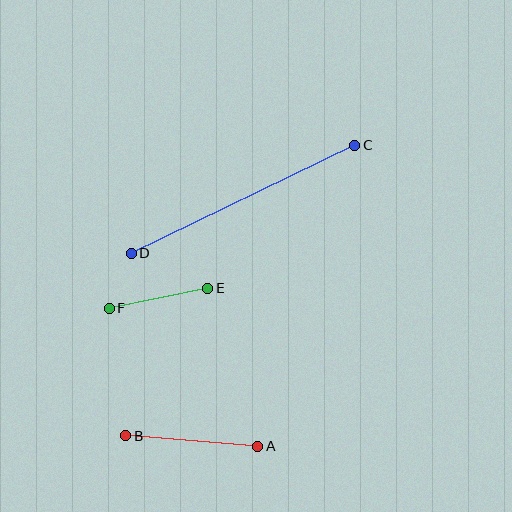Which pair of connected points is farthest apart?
Points C and D are farthest apart.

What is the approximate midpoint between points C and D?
The midpoint is at approximately (243, 199) pixels.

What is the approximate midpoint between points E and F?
The midpoint is at approximately (158, 298) pixels.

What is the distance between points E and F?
The distance is approximately 101 pixels.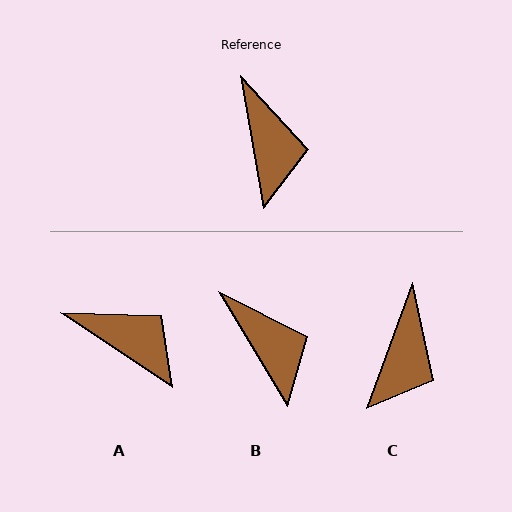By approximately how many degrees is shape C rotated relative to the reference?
Approximately 30 degrees clockwise.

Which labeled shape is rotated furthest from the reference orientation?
A, about 47 degrees away.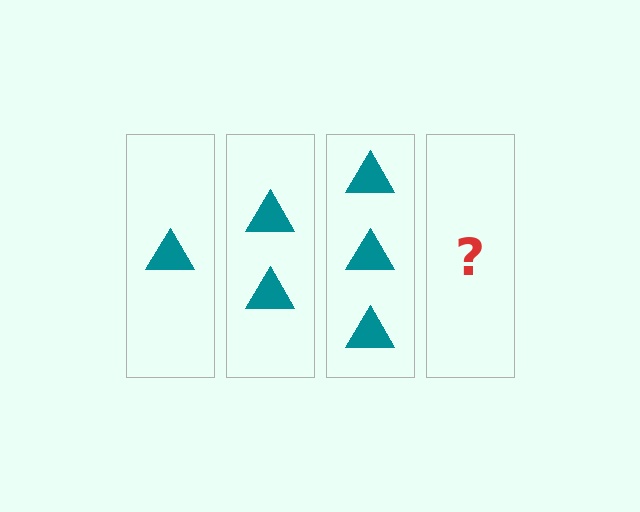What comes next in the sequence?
The next element should be 4 triangles.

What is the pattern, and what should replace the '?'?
The pattern is that each step adds one more triangle. The '?' should be 4 triangles.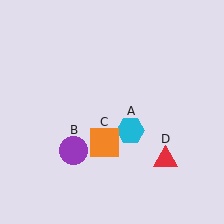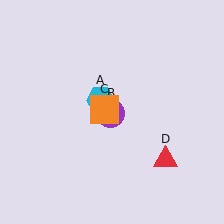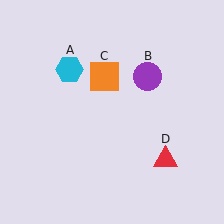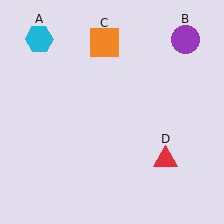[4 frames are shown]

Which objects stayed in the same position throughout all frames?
Red triangle (object D) remained stationary.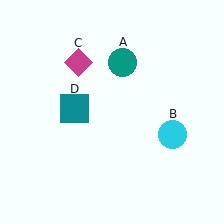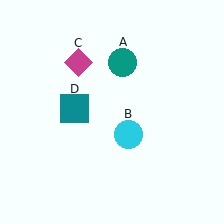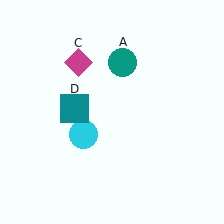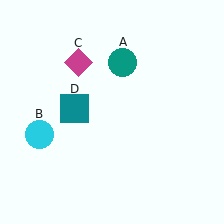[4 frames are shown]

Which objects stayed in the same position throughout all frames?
Teal circle (object A) and magenta diamond (object C) and teal square (object D) remained stationary.